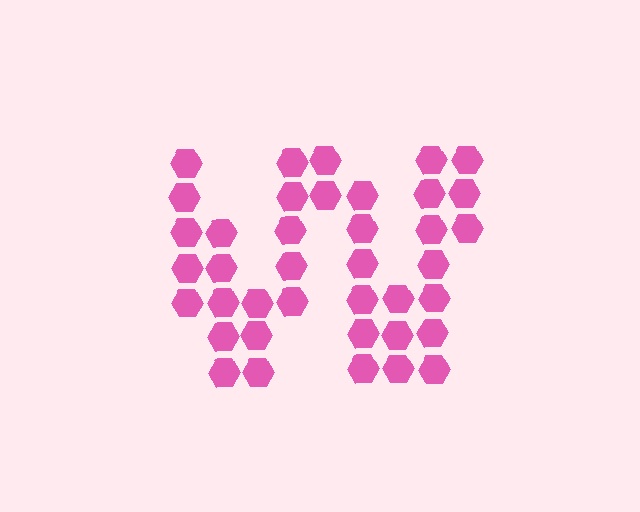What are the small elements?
The small elements are hexagons.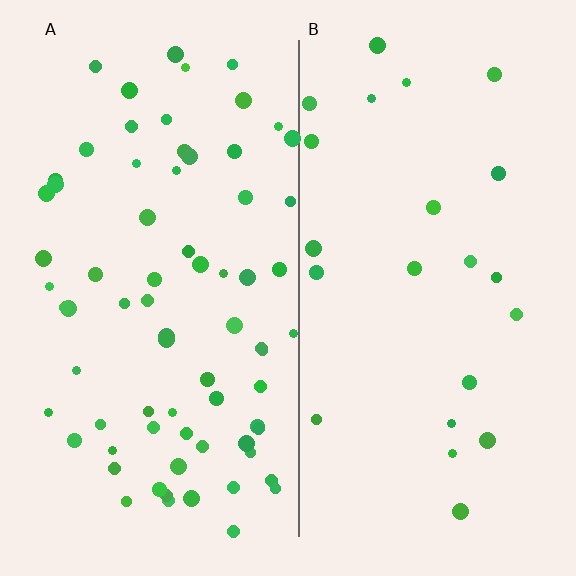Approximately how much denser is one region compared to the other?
Approximately 3.2× — region A over region B.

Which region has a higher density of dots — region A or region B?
A (the left).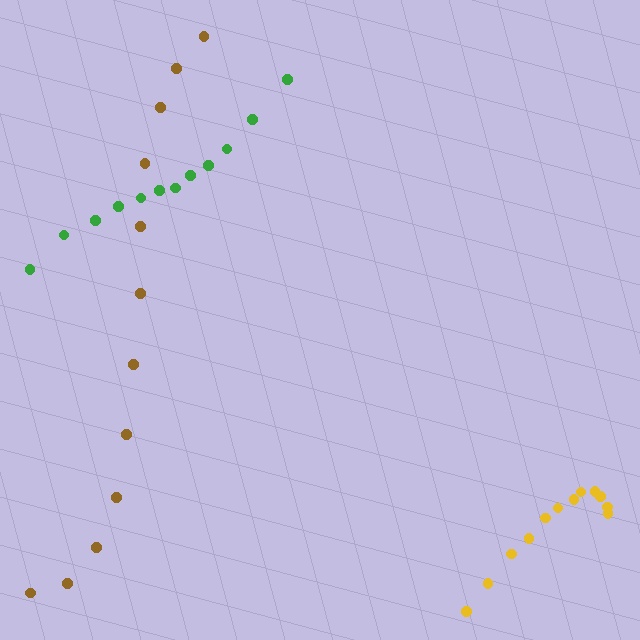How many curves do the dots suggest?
There are 3 distinct paths.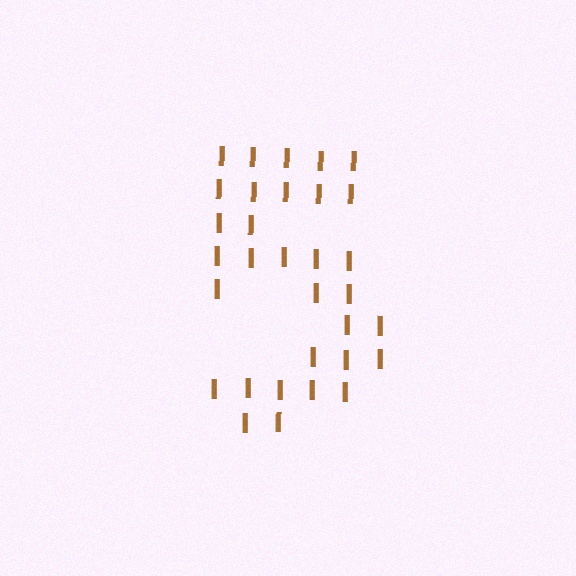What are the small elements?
The small elements are letter I's.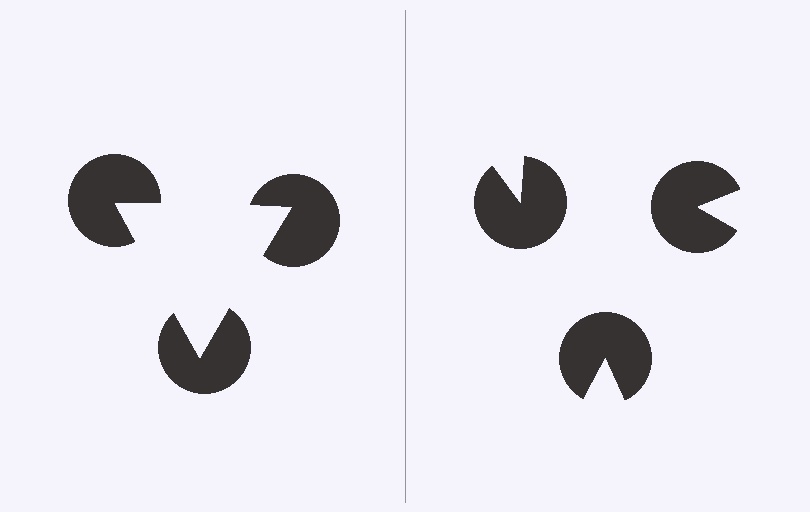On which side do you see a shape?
An illusory triangle appears on the left side. On the right side the wedge cuts are rotated, so no coherent shape forms.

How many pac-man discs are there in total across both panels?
6 — 3 on each side.